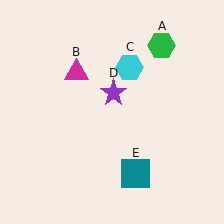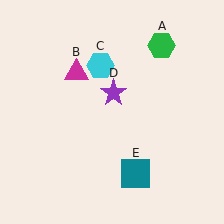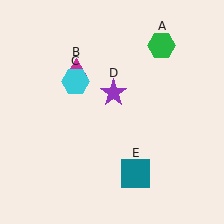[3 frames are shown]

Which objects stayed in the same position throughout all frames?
Green hexagon (object A) and magenta triangle (object B) and purple star (object D) and teal square (object E) remained stationary.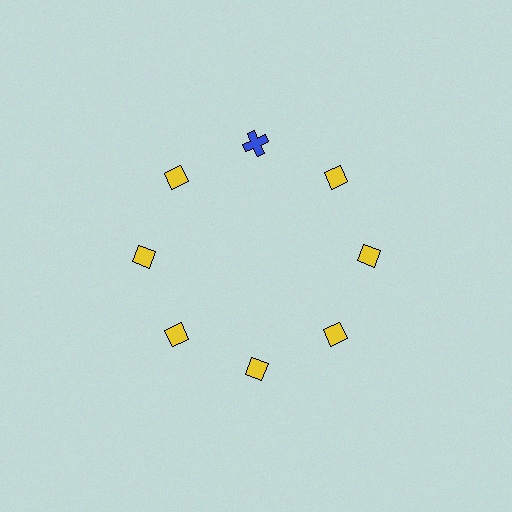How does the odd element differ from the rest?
It differs in both color (blue instead of yellow) and shape (cross instead of diamond).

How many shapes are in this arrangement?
There are 8 shapes arranged in a ring pattern.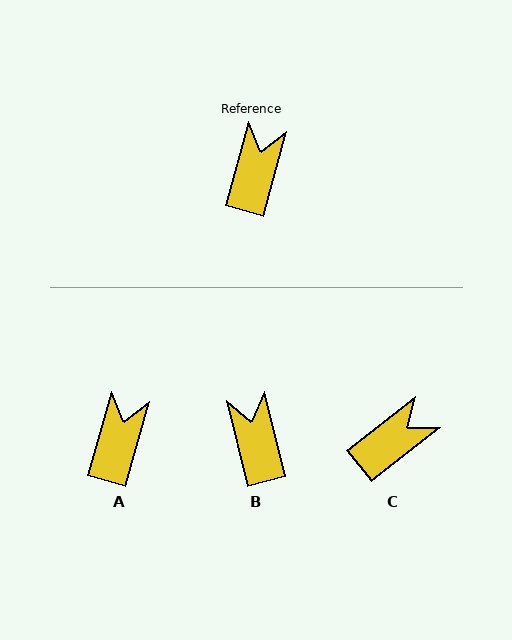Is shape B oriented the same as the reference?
No, it is off by about 29 degrees.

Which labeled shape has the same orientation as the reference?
A.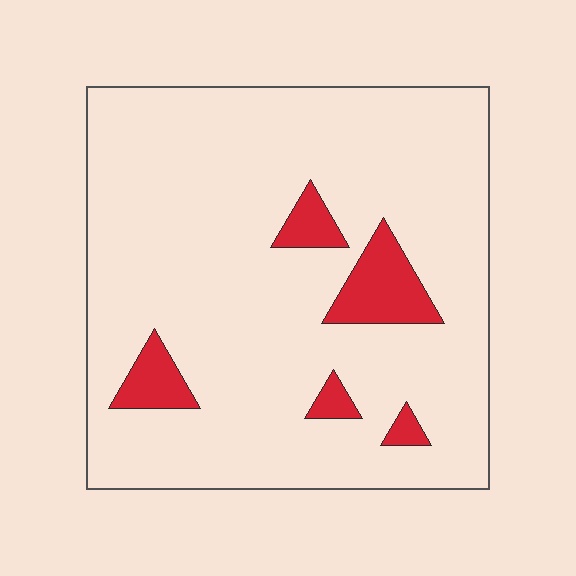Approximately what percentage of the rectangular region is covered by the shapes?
Approximately 10%.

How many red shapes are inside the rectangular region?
5.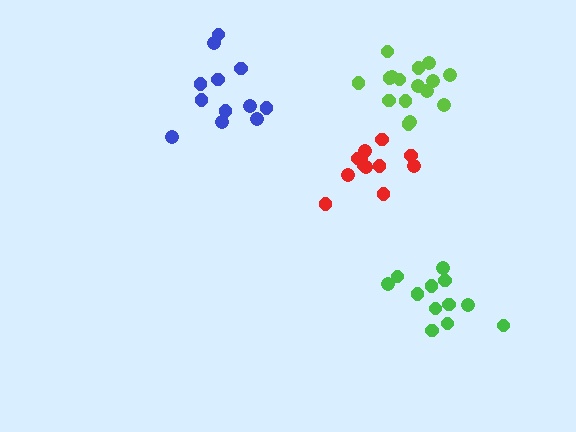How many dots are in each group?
Group 1: 12 dots, Group 2: 12 dots, Group 3: 16 dots, Group 4: 12 dots (52 total).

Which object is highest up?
The lime cluster is topmost.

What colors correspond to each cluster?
The clusters are colored: green, red, lime, blue.